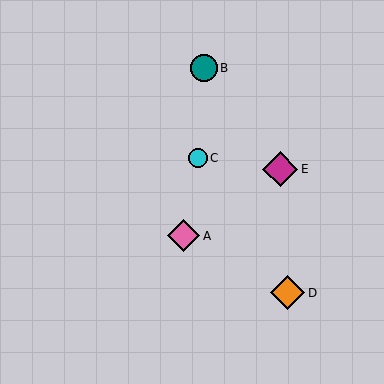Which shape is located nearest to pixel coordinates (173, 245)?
The pink diamond (labeled A) at (184, 236) is nearest to that location.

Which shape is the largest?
The magenta diamond (labeled E) is the largest.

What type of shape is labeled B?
Shape B is a teal circle.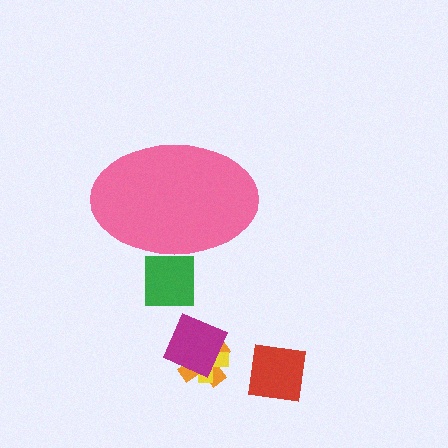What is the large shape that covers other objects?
A pink ellipse.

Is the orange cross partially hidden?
No, the orange cross is fully visible.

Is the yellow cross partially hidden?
No, the yellow cross is fully visible.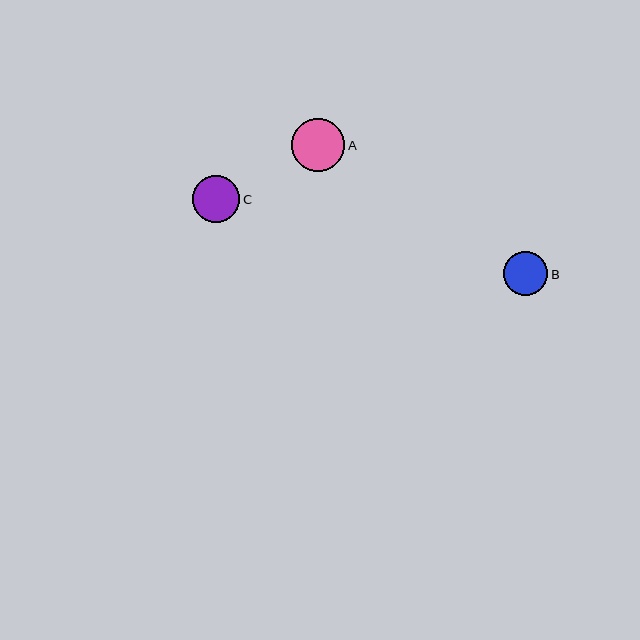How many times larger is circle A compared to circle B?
Circle A is approximately 1.2 times the size of circle B.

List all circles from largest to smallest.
From largest to smallest: A, C, B.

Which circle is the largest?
Circle A is the largest with a size of approximately 53 pixels.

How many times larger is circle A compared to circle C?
Circle A is approximately 1.1 times the size of circle C.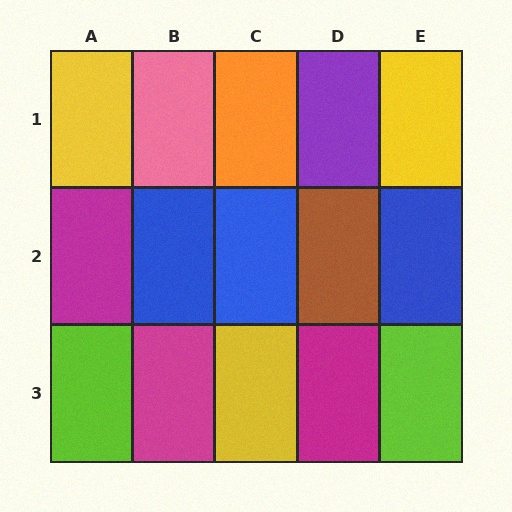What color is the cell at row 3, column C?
Yellow.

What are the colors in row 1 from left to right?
Yellow, pink, orange, purple, yellow.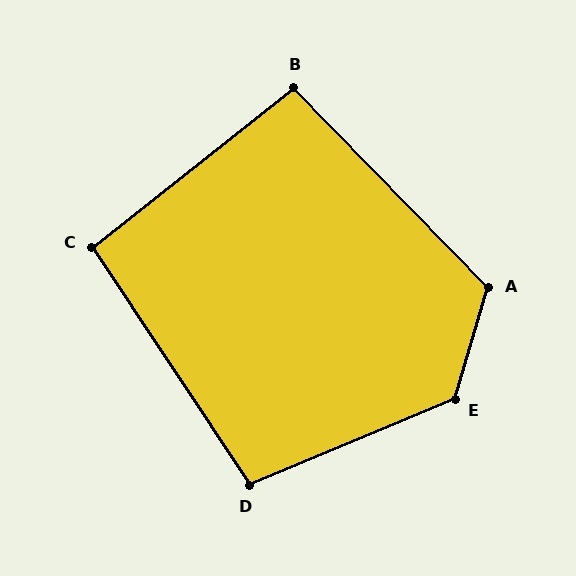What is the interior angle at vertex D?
Approximately 101 degrees (obtuse).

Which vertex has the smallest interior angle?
C, at approximately 95 degrees.